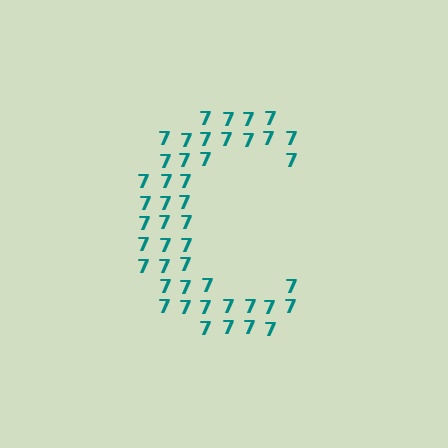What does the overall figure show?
The overall figure shows the letter C.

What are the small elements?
The small elements are digit 7's.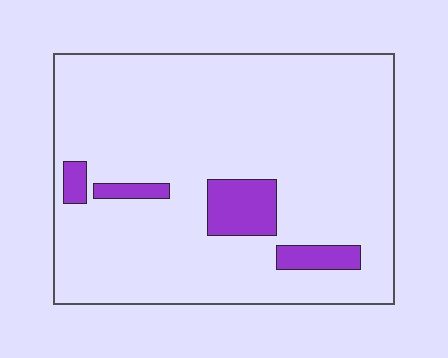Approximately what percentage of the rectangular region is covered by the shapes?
Approximately 10%.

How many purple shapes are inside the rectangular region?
4.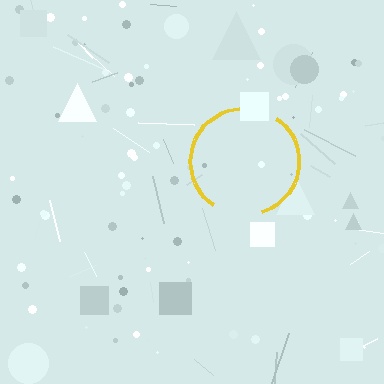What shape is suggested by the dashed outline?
The dashed outline suggests a circle.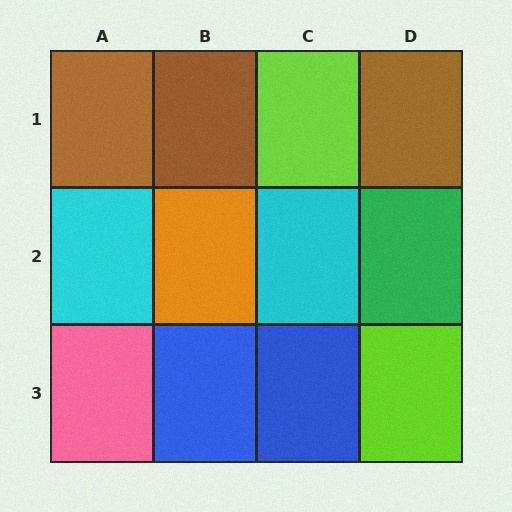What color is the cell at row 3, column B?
Blue.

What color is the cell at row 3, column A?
Pink.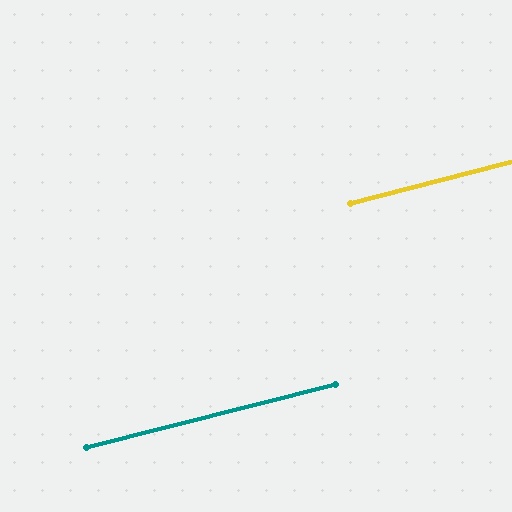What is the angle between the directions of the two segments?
Approximately 0 degrees.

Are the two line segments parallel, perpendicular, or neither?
Parallel — their directions differ by only 0.2°.